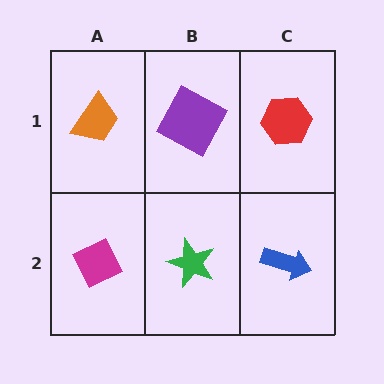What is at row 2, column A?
A magenta diamond.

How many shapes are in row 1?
3 shapes.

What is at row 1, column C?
A red hexagon.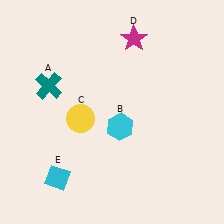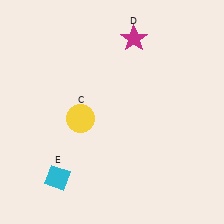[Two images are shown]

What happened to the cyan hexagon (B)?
The cyan hexagon (B) was removed in Image 2. It was in the bottom-right area of Image 1.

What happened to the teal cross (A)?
The teal cross (A) was removed in Image 2. It was in the top-left area of Image 1.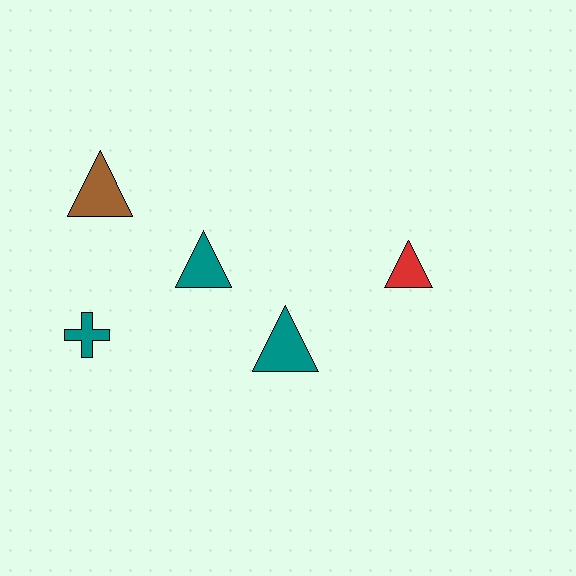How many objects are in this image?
There are 5 objects.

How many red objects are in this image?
There is 1 red object.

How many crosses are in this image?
There is 1 cross.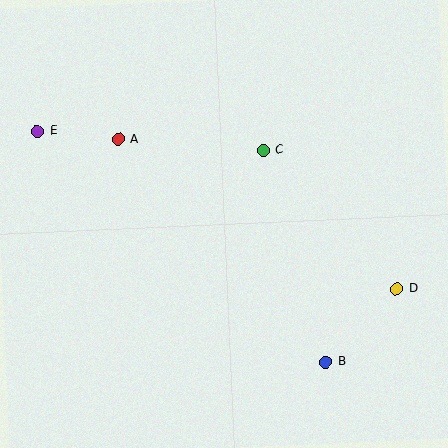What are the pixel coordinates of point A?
Point A is at (119, 139).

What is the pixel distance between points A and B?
The distance between A and B is 304 pixels.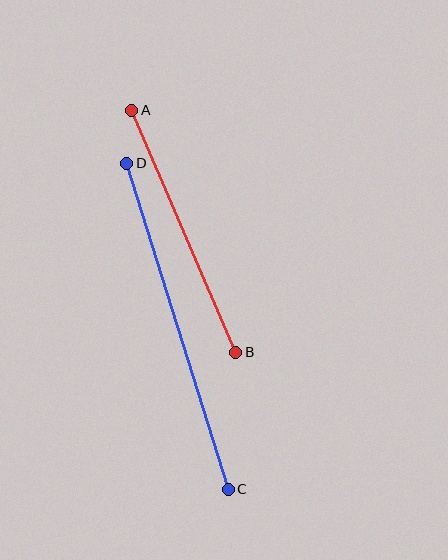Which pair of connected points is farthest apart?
Points C and D are farthest apart.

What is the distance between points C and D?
The distance is approximately 341 pixels.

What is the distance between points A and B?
The distance is approximately 263 pixels.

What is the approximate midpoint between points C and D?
The midpoint is at approximately (177, 326) pixels.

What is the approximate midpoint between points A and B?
The midpoint is at approximately (184, 231) pixels.